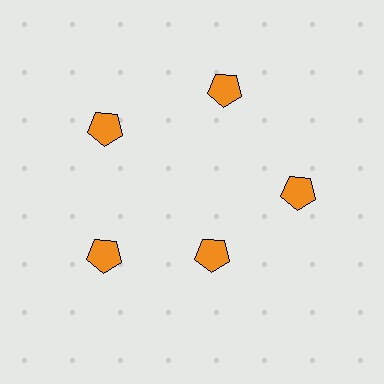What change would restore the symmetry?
The symmetry would be restored by moving it outward, back onto the ring so that all 5 pentagons sit at equal angles and equal distance from the center.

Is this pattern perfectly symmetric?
No. The 5 orange pentagons are arranged in a ring, but one element near the 5 o'clock position is pulled inward toward the center, breaking the 5-fold rotational symmetry.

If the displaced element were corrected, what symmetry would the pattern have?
It would have 5-fold rotational symmetry — the pattern would map onto itself every 72 degrees.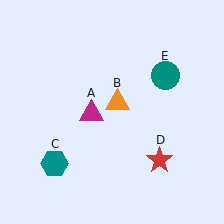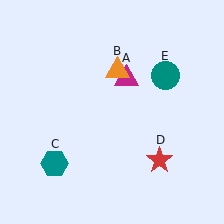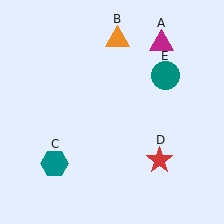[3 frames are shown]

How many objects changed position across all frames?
2 objects changed position: magenta triangle (object A), orange triangle (object B).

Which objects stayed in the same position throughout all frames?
Teal hexagon (object C) and red star (object D) and teal circle (object E) remained stationary.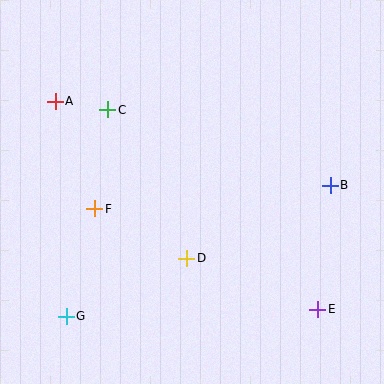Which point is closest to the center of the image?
Point D at (187, 258) is closest to the center.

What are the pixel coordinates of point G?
Point G is at (66, 316).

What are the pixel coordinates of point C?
Point C is at (108, 110).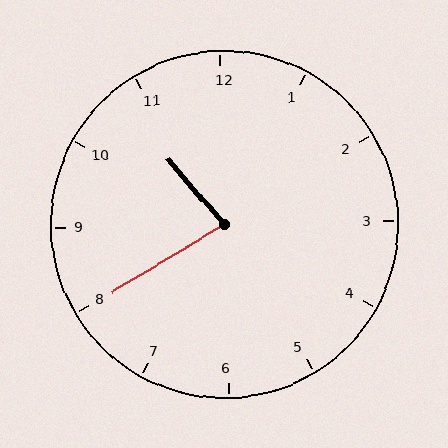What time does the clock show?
10:40.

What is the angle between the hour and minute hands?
Approximately 80 degrees.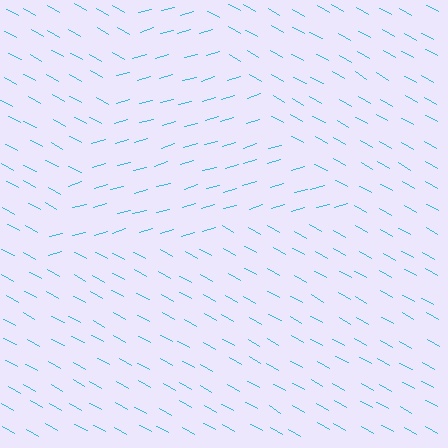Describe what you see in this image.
The image is filled with small cyan line segments. A triangle region in the image has lines oriented differently from the surrounding lines, creating a visible texture boundary.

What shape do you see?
I see a triangle.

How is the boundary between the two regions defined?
The boundary is defined purely by a change in line orientation (approximately 45 degrees difference). All lines are the same color and thickness.